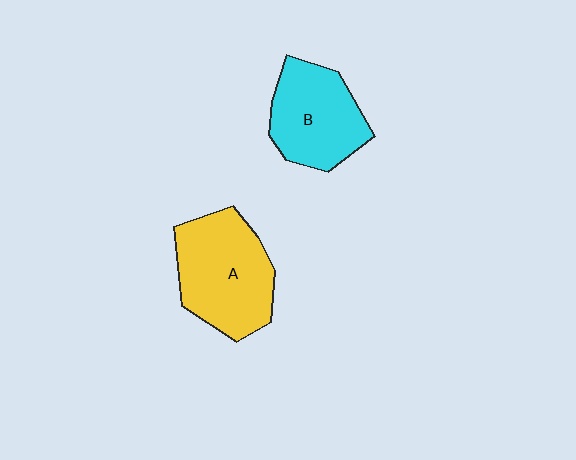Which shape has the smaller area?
Shape B (cyan).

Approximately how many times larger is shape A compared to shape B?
Approximately 1.2 times.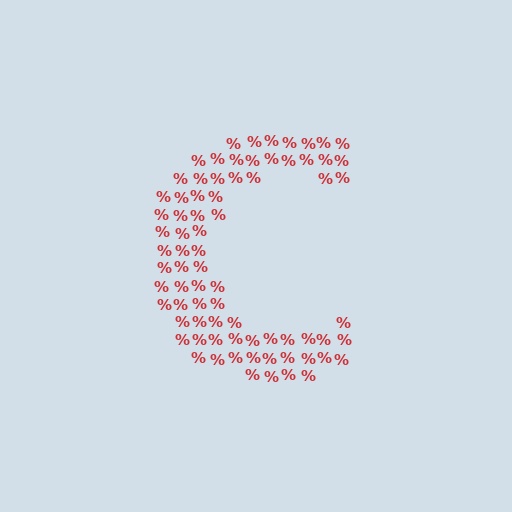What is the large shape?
The large shape is the letter C.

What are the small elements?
The small elements are percent signs.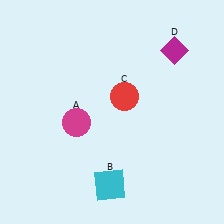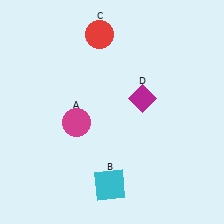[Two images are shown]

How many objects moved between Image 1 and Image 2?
2 objects moved between the two images.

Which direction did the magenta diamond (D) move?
The magenta diamond (D) moved down.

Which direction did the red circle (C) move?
The red circle (C) moved up.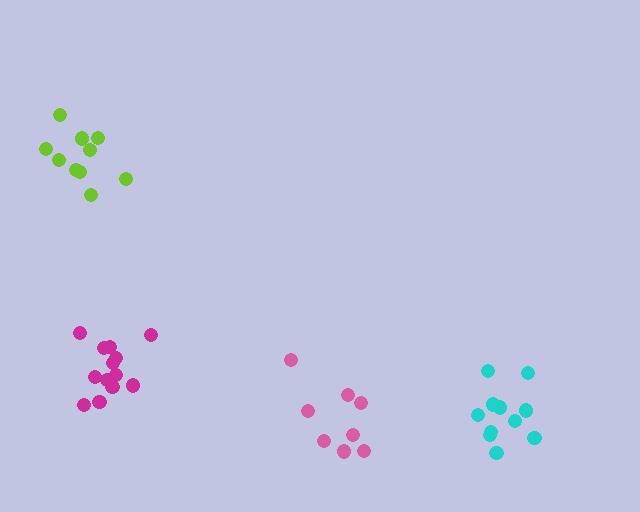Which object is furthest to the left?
The lime cluster is leftmost.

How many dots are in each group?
Group 1: 13 dots, Group 2: 8 dots, Group 3: 10 dots, Group 4: 11 dots (42 total).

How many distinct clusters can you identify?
There are 4 distinct clusters.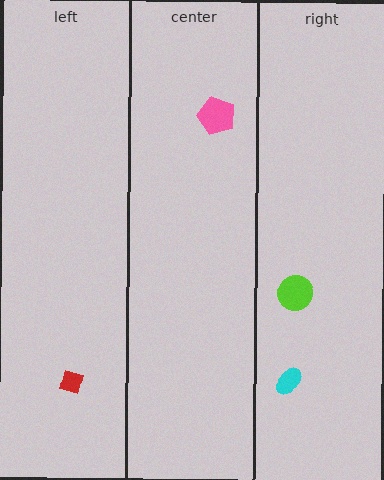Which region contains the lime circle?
The right region.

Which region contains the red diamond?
The left region.